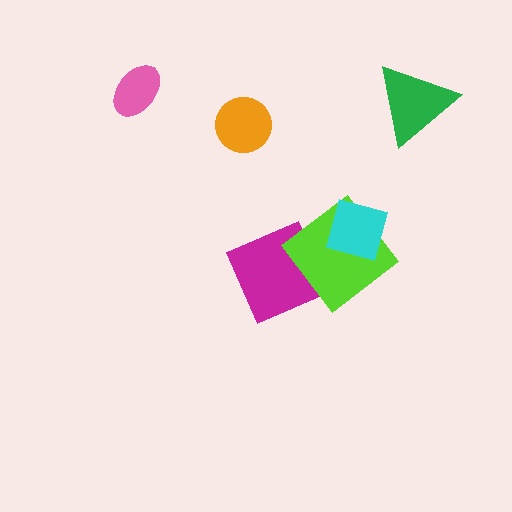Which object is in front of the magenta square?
The lime diamond is in front of the magenta square.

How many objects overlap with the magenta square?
1 object overlaps with the magenta square.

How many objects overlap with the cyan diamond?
1 object overlaps with the cyan diamond.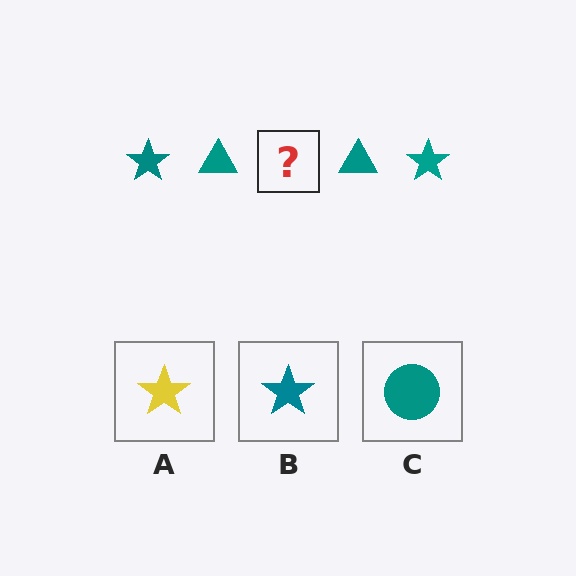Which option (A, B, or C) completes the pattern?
B.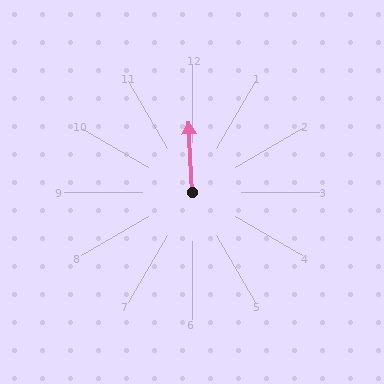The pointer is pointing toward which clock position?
Roughly 12 o'clock.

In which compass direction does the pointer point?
North.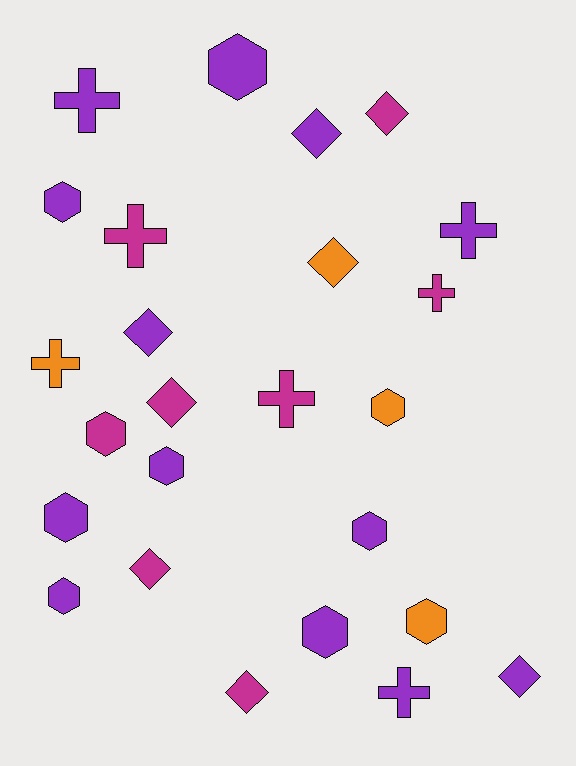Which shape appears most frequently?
Hexagon, with 10 objects.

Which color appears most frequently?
Purple, with 13 objects.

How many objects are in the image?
There are 25 objects.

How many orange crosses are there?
There is 1 orange cross.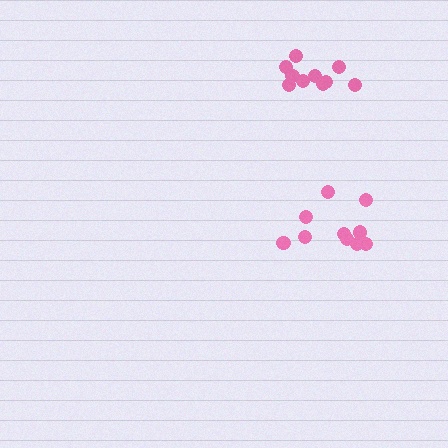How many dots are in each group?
Group 1: 11 dots, Group 2: 10 dots (21 total).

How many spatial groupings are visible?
There are 2 spatial groupings.